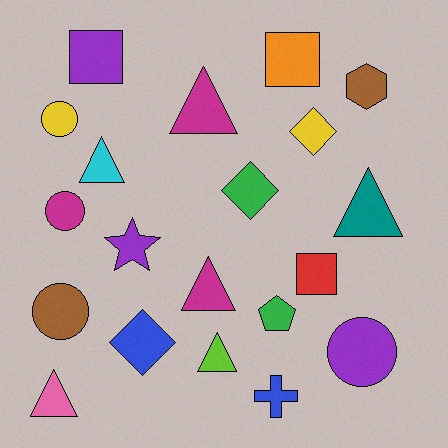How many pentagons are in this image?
There is 1 pentagon.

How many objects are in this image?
There are 20 objects.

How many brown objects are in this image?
There are 2 brown objects.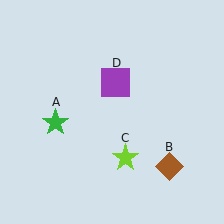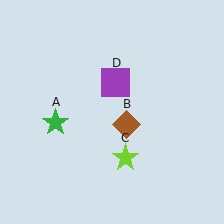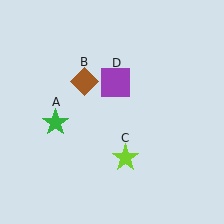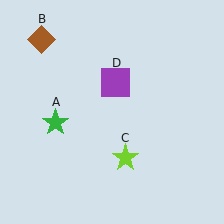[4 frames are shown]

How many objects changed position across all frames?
1 object changed position: brown diamond (object B).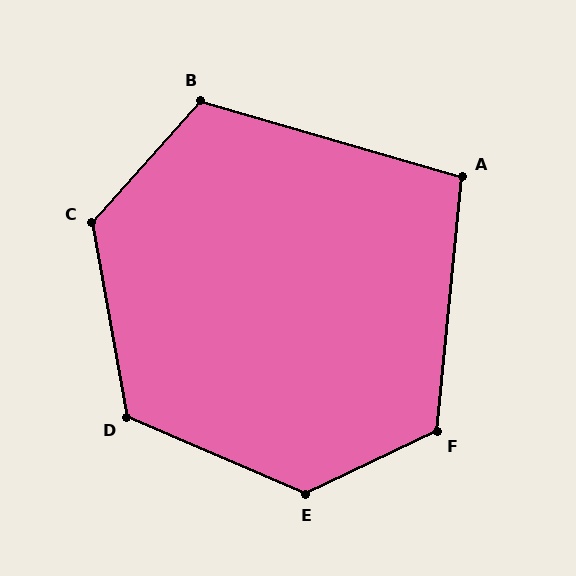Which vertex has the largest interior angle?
E, at approximately 131 degrees.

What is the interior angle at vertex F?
Approximately 121 degrees (obtuse).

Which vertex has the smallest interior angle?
A, at approximately 100 degrees.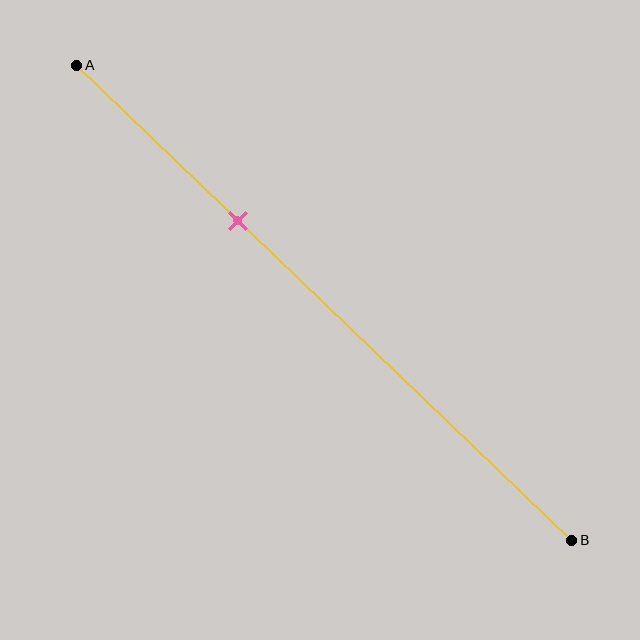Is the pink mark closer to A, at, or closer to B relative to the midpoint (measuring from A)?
The pink mark is closer to point A than the midpoint of segment AB.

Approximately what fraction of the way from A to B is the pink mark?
The pink mark is approximately 35% of the way from A to B.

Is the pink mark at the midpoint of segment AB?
No, the mark is at about 35% from A, not at the 50% midpoint.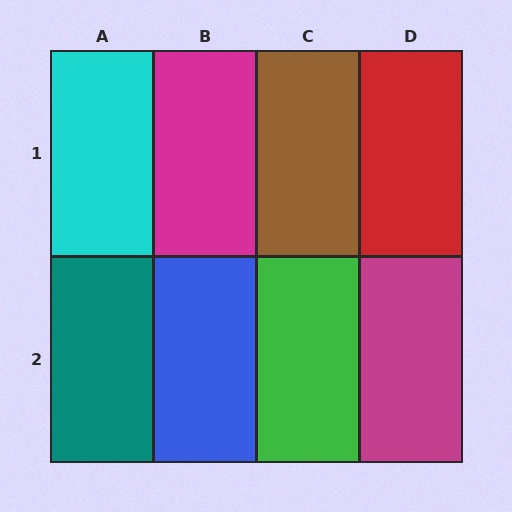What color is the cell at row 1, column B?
Magenta.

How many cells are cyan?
1 cell is cyan.